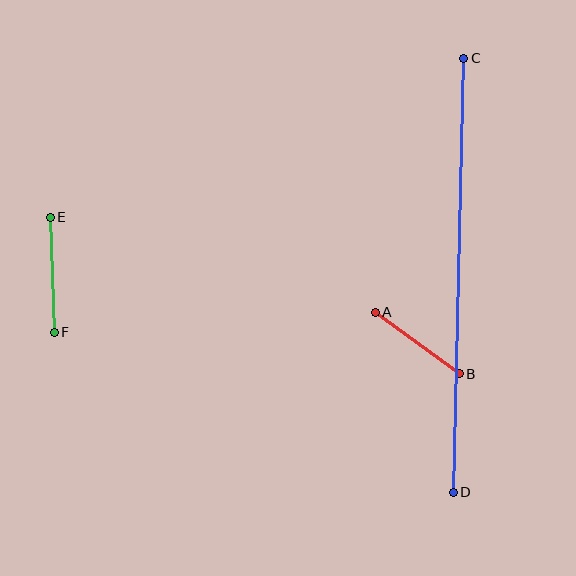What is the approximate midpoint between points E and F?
The midpoint is at approximately (52, 275) pixels.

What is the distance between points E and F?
The distance is approximately 115 pixels.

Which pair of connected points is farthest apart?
Points C and D are farthest apart.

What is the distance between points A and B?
The distance is approximately 104 pixels.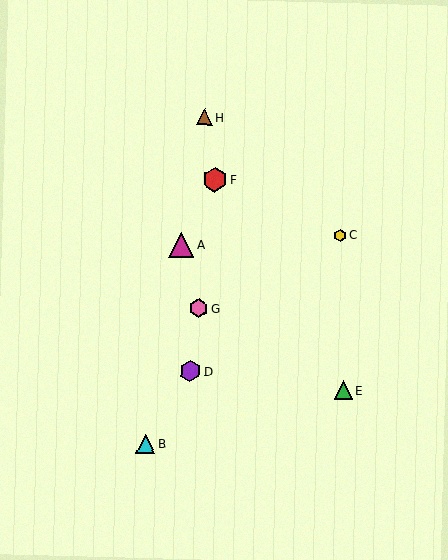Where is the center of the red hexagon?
The center of the red hexagon is at (215, 179).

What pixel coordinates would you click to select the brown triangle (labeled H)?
Click at (204, 117) to select the brown triangle H.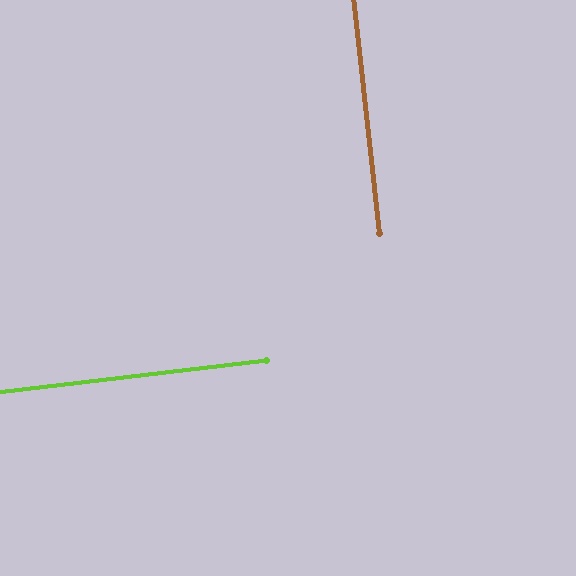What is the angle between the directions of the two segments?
Approximately 90 degrees.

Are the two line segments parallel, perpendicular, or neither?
Perpendicular — they meet at approximately 90°.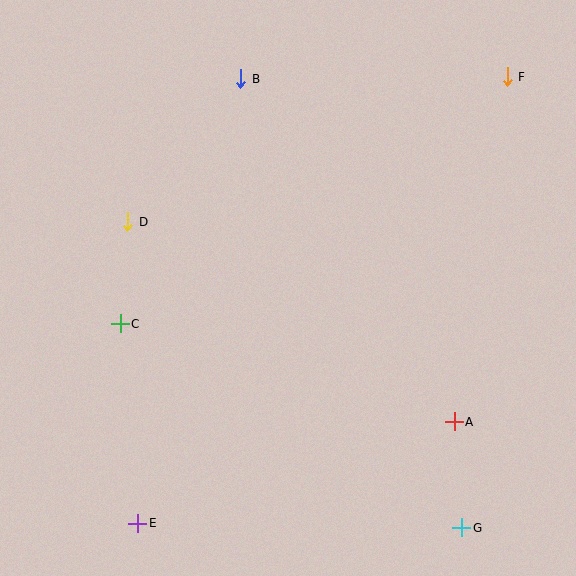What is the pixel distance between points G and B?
The distance between G and B is 501 pixels.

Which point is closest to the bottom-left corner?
Point E is closest to the bottom-left corner.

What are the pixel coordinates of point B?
Point B is at (241, 79).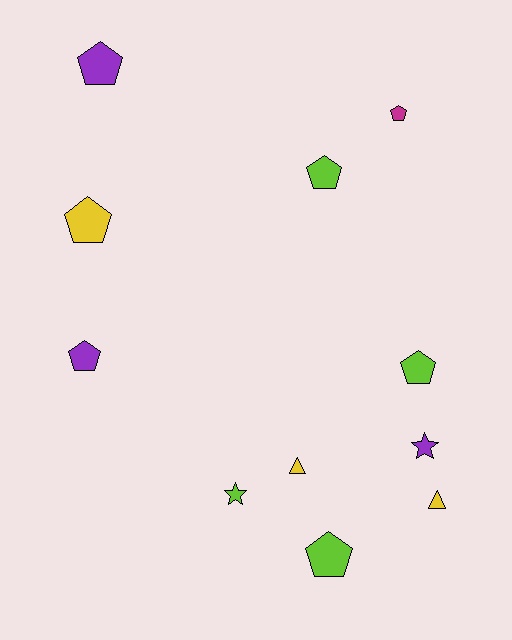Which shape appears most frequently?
Pentagon, with 7 objects.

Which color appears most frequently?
Lime, with 4 objects.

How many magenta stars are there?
There are no magenta stars.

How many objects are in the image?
There are 11 objects.